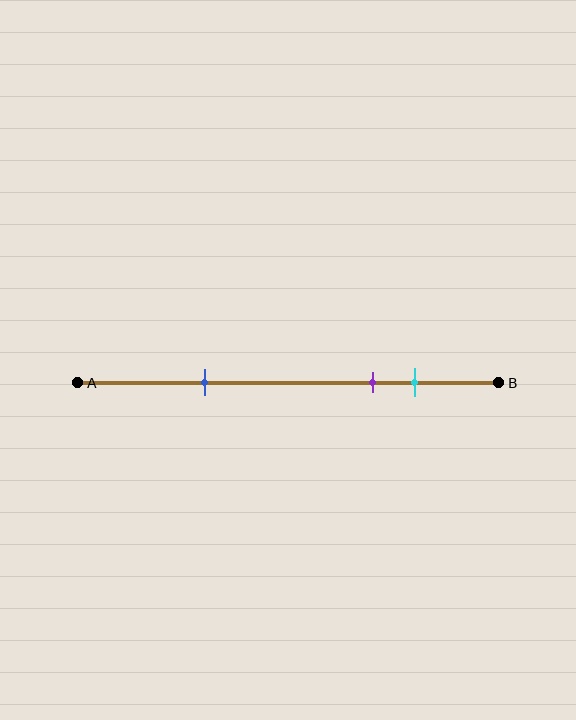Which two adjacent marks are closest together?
The purple and cyan marks are the closest adjacent pair.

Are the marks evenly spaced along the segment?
No, the marks are not evenly spaced.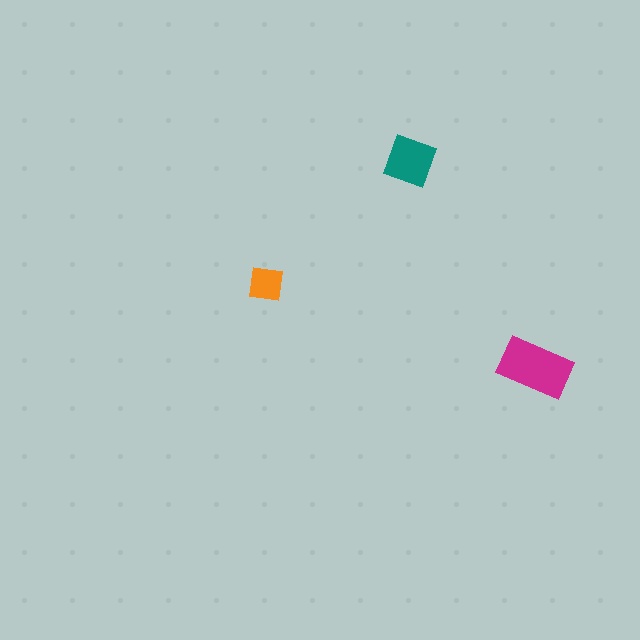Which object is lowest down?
The magenta rectangle is bottommost.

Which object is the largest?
The magenta rectangle.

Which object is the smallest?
The orange square.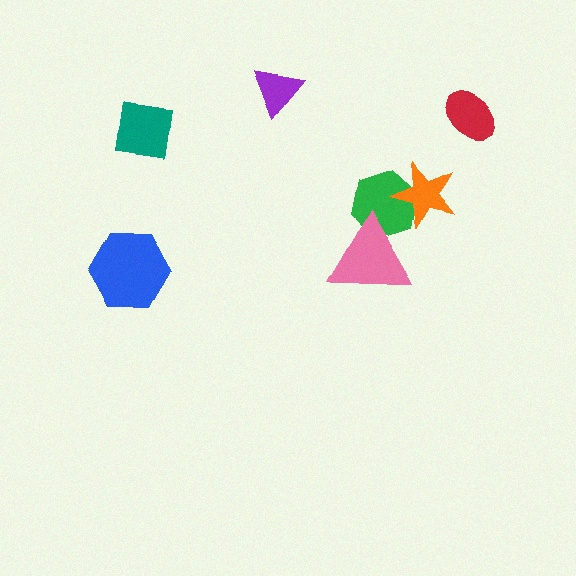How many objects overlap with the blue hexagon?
0 objects overlap with the blue hexagon.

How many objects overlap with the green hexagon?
2 objects overlap with the green hexagon.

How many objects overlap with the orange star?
1 object overlaps with the orange star.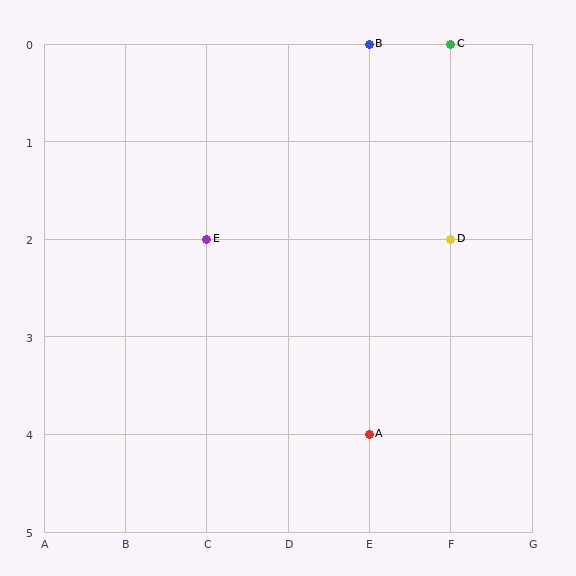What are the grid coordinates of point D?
Point D is at grid coordinates (F, 2).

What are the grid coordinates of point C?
Point C is at grid coordinates (F, 0).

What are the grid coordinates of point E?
Point E is at grid coordinates (C, 2).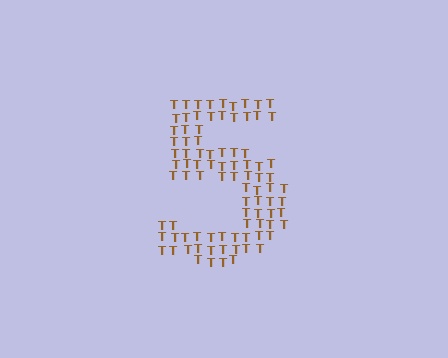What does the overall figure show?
The overall figure shows the digit 5.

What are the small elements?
The small elements are letter T's.